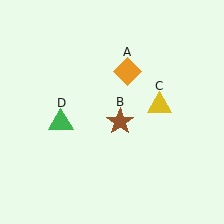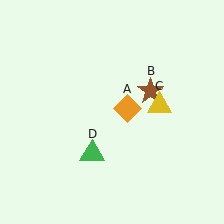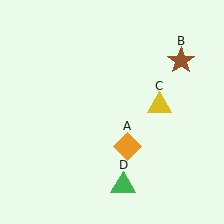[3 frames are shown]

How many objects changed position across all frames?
3 objects changed position: orange diamond (object A), brown star (object B), green triangle (object D).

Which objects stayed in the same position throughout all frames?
Yellow triangle (object C) remained stationary.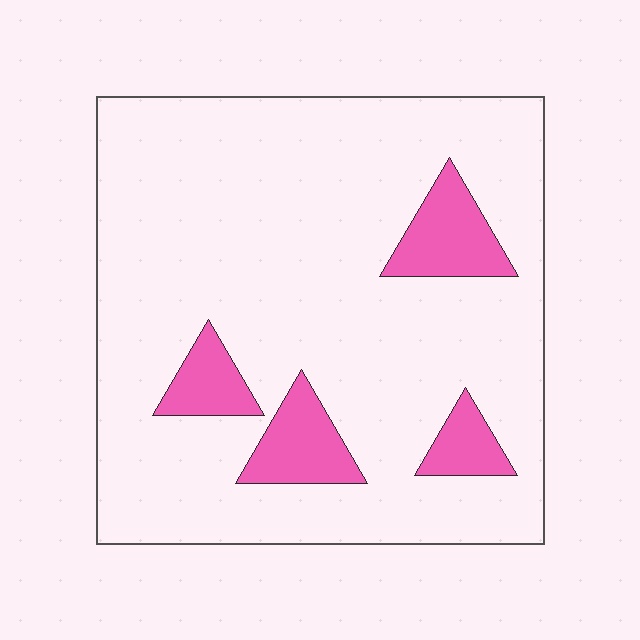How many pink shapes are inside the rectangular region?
4.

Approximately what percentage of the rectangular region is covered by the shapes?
Approximately 15%.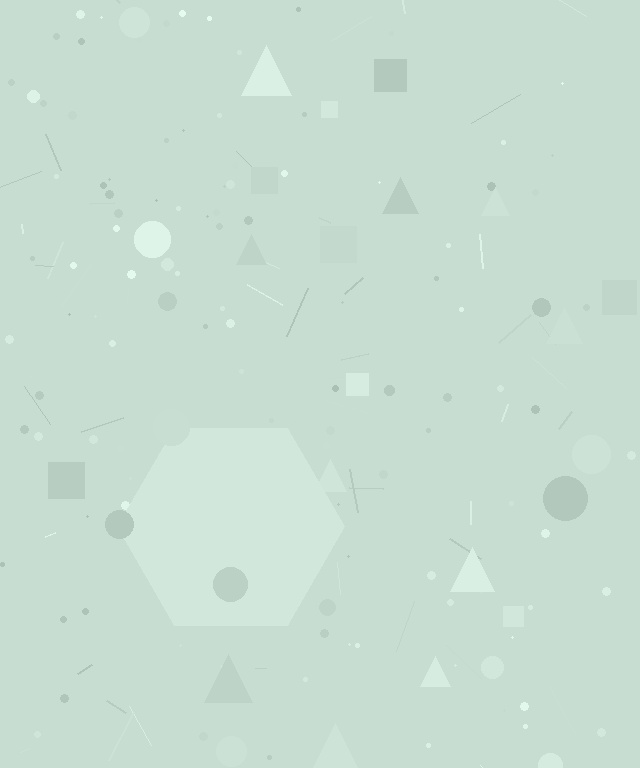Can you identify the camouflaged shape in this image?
The camouflaged shape is a hexagon.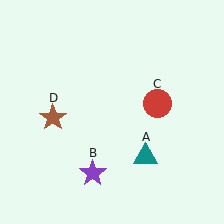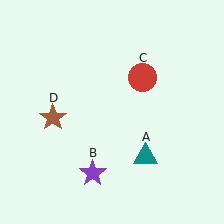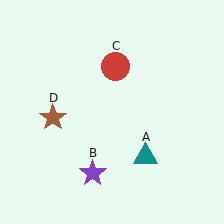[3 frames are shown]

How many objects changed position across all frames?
1 object changed position: red circle (object C).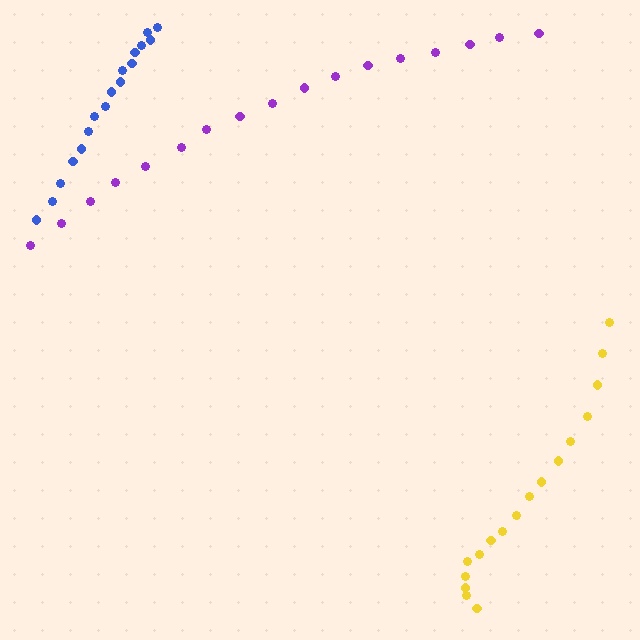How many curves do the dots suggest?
There are 3 distinct paths.